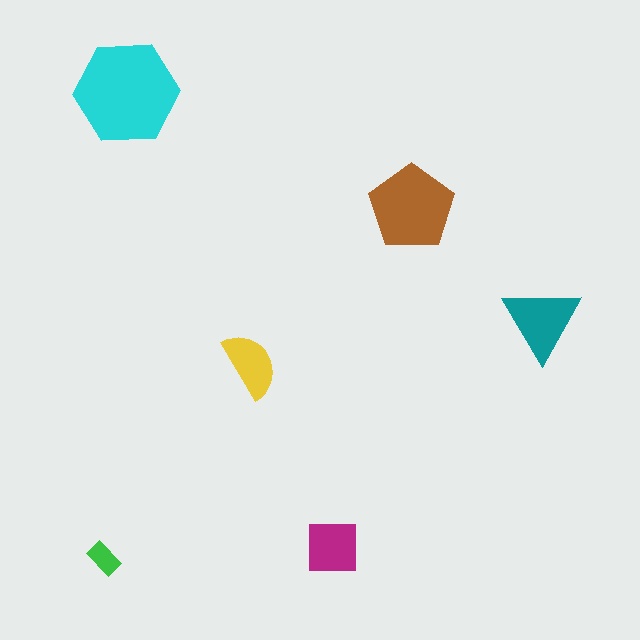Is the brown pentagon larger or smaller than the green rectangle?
Larger.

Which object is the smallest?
The green rectangle.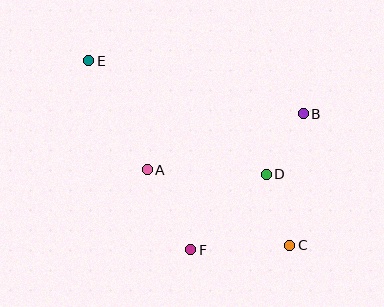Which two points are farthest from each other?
Points C and E are farthest from each other.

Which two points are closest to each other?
Points B and D are closest to each other.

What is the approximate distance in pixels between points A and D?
The distance between A and D is approximately 119 pixels.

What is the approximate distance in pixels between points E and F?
The distance between E and F is approximately 215 pixels.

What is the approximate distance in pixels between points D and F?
The distance between D and F is approximately 107 pixels.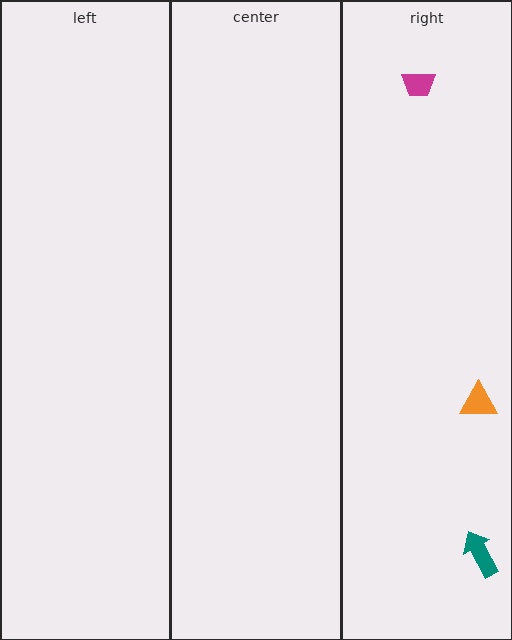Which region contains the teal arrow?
The right region.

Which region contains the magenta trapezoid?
The right region.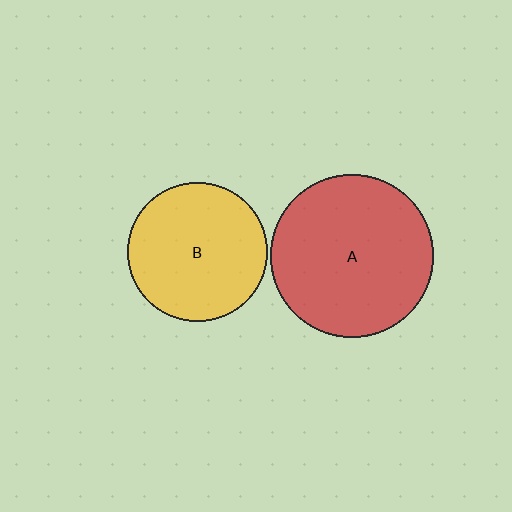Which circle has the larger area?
Circle A (red).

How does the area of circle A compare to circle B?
Approximately 1.4 times.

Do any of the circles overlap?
No, none of the circles overlap.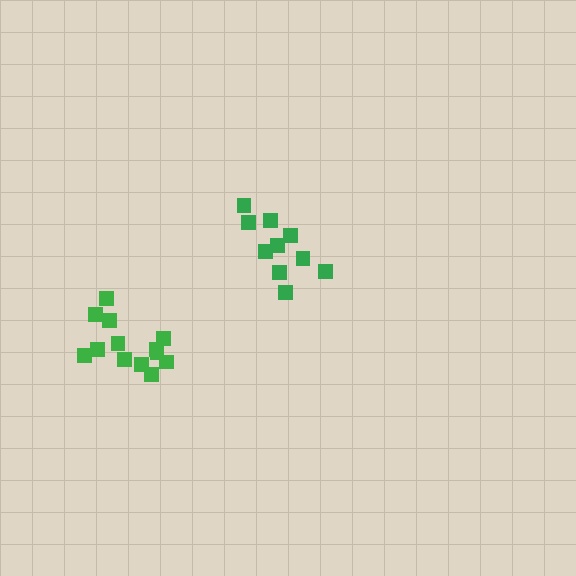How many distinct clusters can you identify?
There are 2 distinct clusters.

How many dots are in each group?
Group 1: 10 dots, Group 2: 13 dots (23 total).